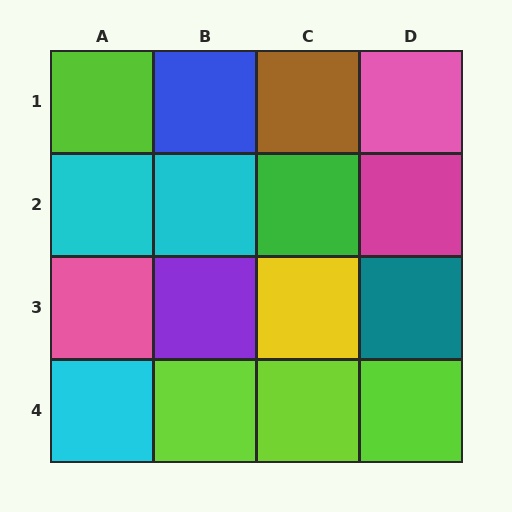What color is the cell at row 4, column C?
Lime.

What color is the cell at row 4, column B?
Lime.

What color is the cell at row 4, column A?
Cyan.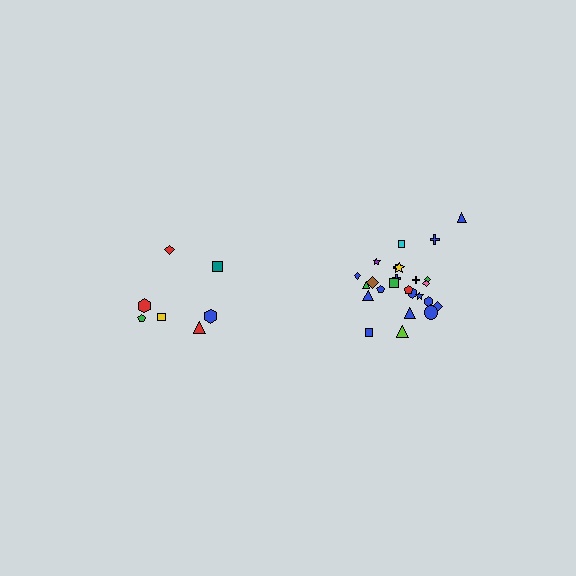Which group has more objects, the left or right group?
The right group.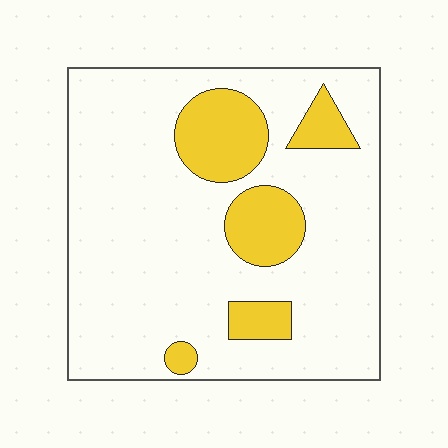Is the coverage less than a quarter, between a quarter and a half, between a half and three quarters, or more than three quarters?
Less than a quarter.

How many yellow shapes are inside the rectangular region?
5.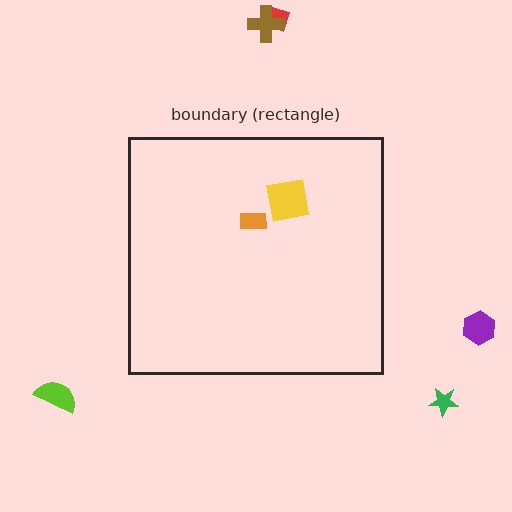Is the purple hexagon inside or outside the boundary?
Outside.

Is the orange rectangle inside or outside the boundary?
Inside.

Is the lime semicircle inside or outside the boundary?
Outside.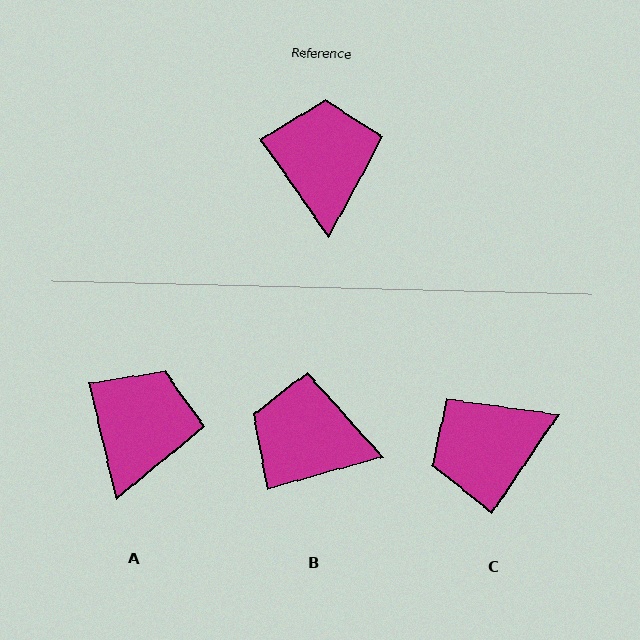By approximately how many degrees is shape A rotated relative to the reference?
Approximately 22 degrees clockwise.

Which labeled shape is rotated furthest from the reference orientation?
C, about 110 degrees away.